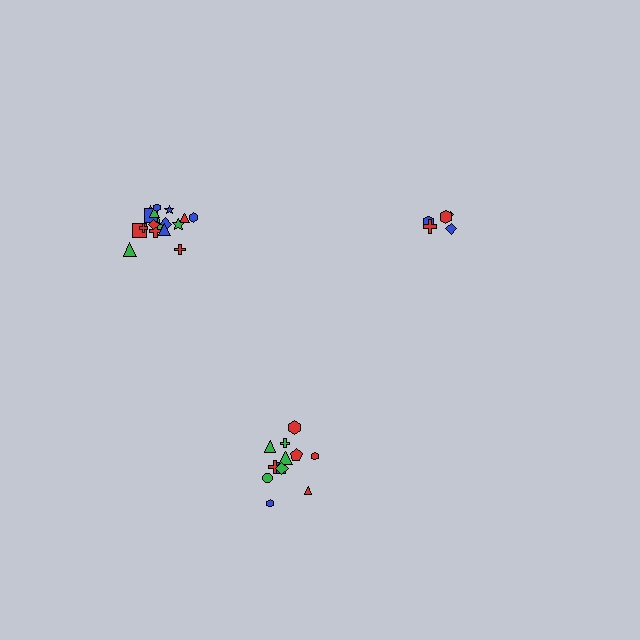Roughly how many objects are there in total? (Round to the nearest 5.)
Roughly 35 objects in total.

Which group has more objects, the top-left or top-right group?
The top-left group.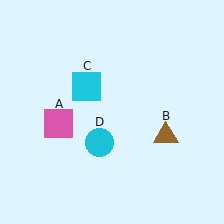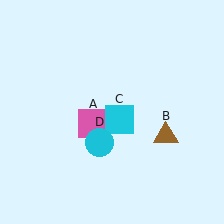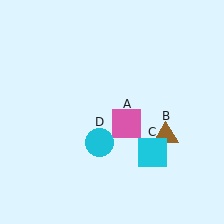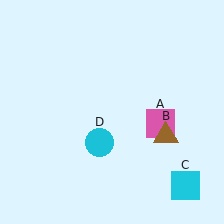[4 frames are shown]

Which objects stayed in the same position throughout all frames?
Brown triangle (object B) and cyan circle (object D) remained stationary.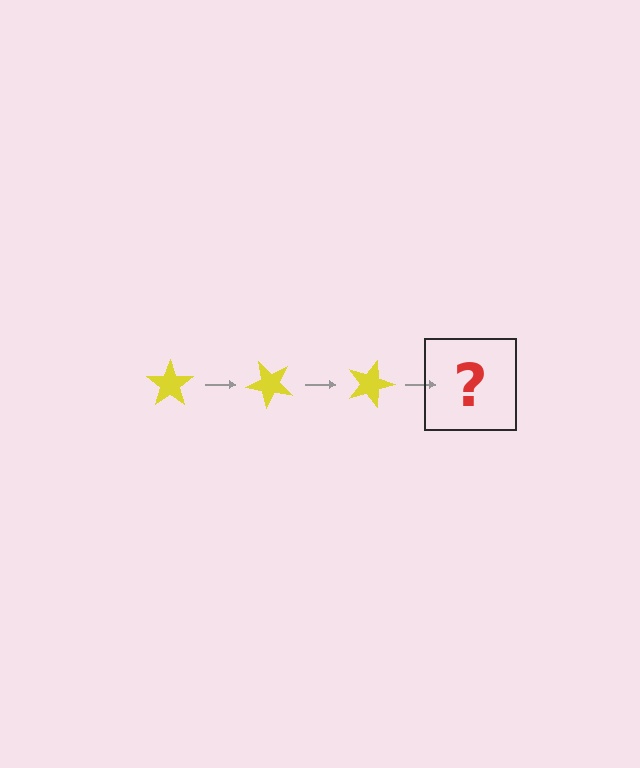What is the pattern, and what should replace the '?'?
The pattern is that the star rotates 45 degrees each step. The '?' should be a yellow star rotated 135 degrees.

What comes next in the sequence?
The next element should be a yellow star rotated 135 degrees.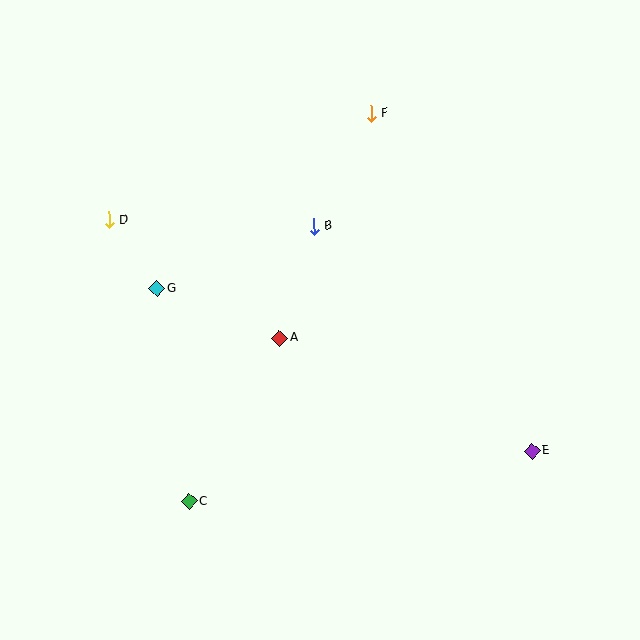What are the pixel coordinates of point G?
Point G is at (157, 289).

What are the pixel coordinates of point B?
Point B is at (314, 226).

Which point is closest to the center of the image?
Point A at (280, 338) is closest to the center.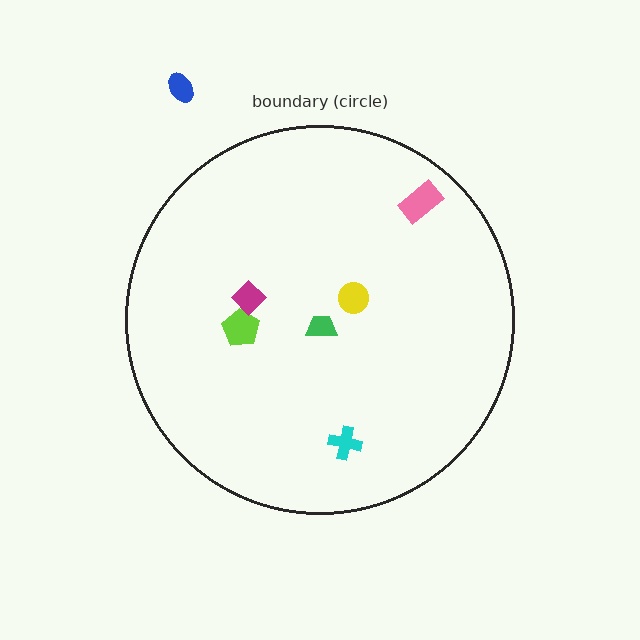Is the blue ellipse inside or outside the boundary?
Outside.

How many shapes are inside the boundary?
6 inside, 1 outside.